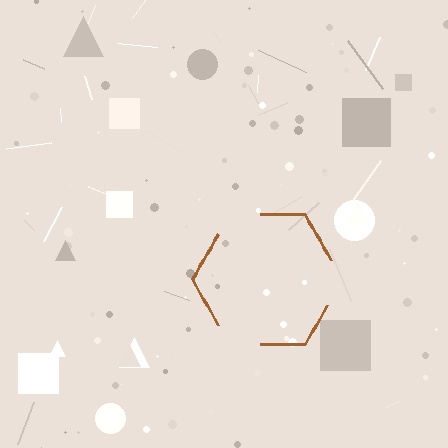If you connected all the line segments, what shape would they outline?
They would outline a hexagon.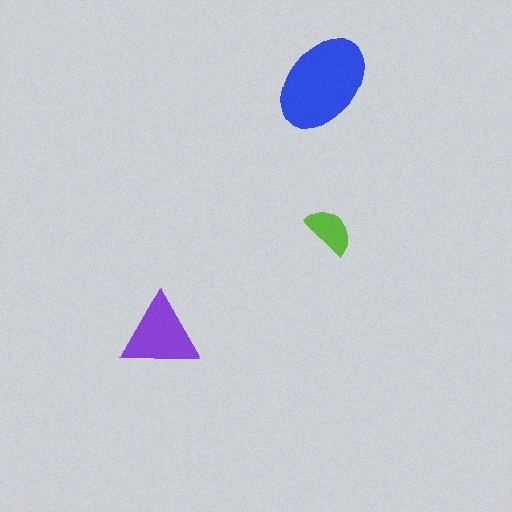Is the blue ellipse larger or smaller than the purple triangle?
Larger.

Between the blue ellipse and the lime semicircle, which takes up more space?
The blue ellipse.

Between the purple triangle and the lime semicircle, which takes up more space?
The purple triangle.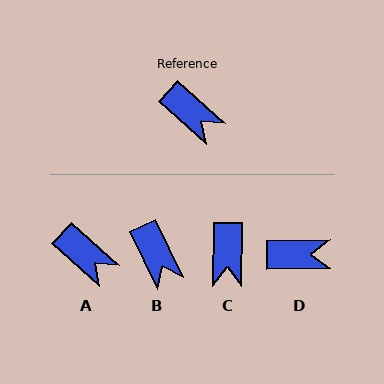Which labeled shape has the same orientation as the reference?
A.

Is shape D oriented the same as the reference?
No, it is off by about 42 degrees.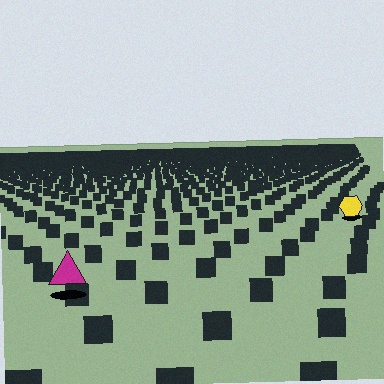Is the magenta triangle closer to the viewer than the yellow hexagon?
Yes. The magenta triangle is closer — you can tell from the texture gradient: the ground texture is coarser near it.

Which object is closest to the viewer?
The magenta triangle is closest. The texture marks near it are larger and more spread out.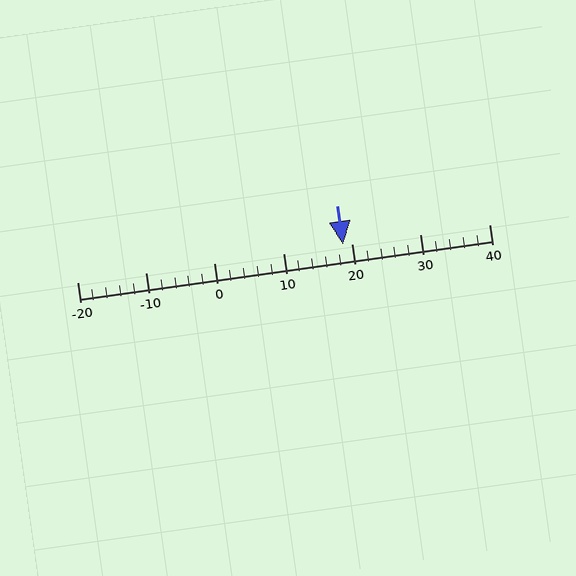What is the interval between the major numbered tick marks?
The major tick marks are spaced 10 units apart.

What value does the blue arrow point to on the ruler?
The blue arrow points to approximately 19.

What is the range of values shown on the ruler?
The ruler shows values from -20 to 40.